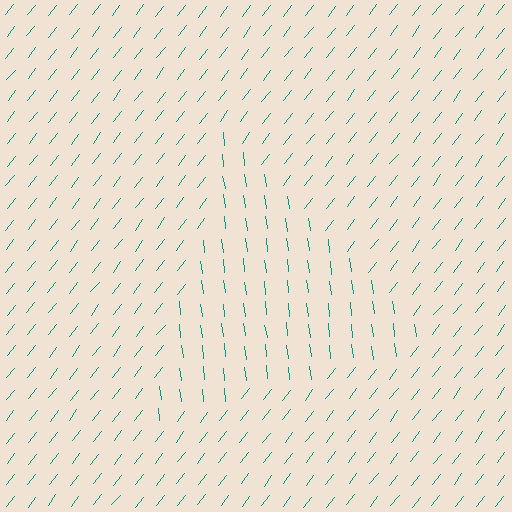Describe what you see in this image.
The image is filled with small teal line segments. A triangle region in the image has lines oriented differently from the surrounding lines, creating a visible texture boundary.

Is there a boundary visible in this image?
Yes, there is a texture boundary formed by a change in line orientation.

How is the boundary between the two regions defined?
The boundary is defined purely by a change in line orientation (approximately 45 degrees difference). All lines are the same color and thickness.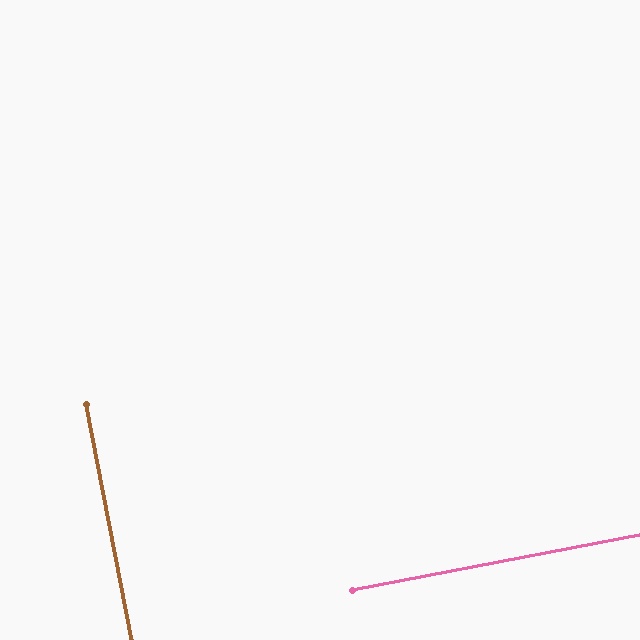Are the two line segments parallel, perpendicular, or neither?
Perpendicular — they meet at approximately 90°.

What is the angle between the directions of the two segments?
Approximately 90 degrees.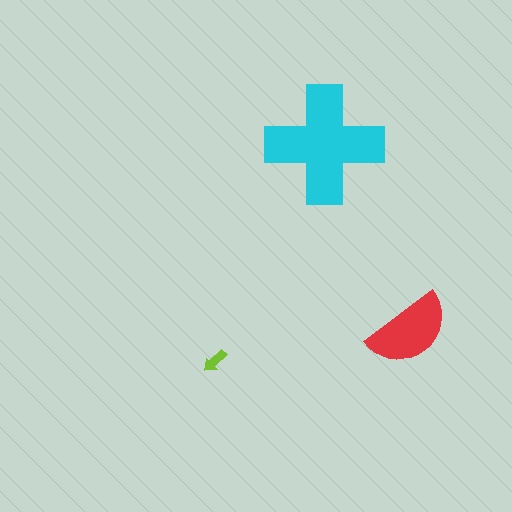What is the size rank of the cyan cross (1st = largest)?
1st.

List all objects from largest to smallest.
The cyan cross, the red semicircle, the lime arrow.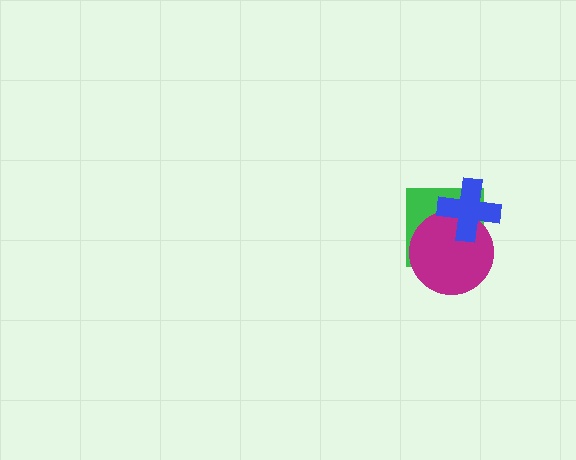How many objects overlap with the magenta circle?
2 objects overlap with the magenta circle.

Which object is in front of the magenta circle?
The blue cross is in front of the magenta circle.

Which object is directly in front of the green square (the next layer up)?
The magenta circle is directly in front of the green square.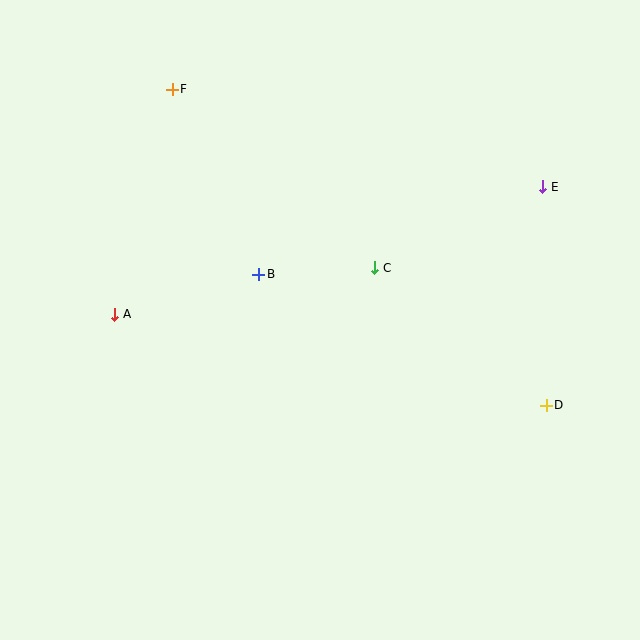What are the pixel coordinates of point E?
Point E is at (543, 187).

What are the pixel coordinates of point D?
Point D is at (546, 405).